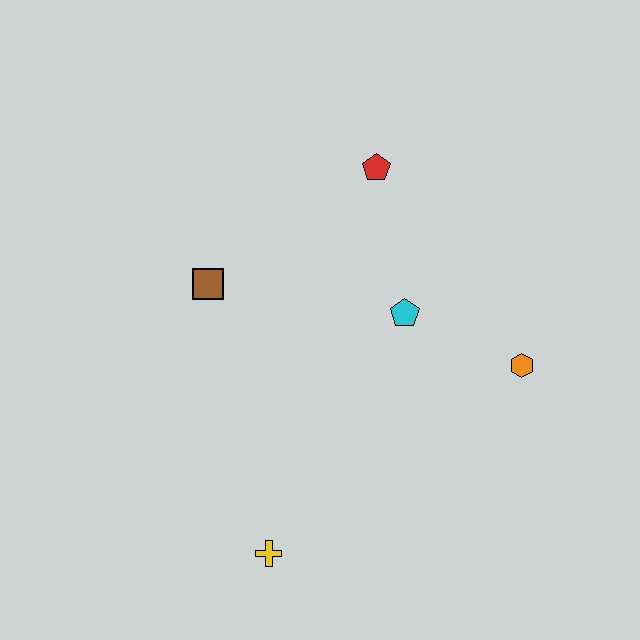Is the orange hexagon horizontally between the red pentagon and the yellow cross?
No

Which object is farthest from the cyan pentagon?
The yellow cross is farthest from the cyan pentagon.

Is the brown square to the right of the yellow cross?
No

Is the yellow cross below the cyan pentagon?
Yes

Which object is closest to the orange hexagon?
The cyan pentagon is closest to the orange hexagon.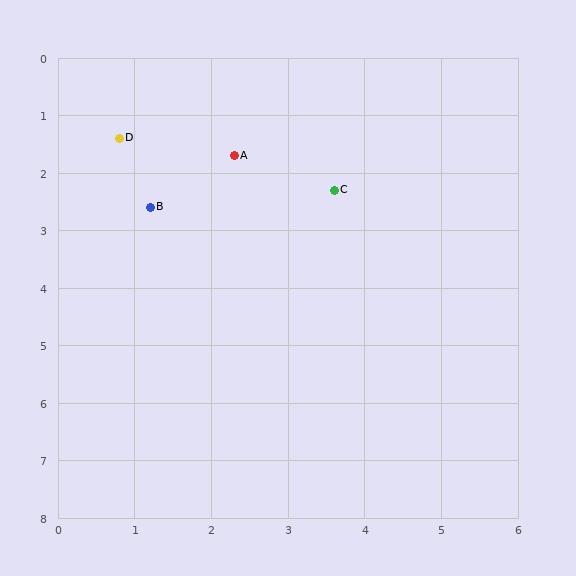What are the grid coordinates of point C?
Point C is at approximately (3.6, 2.3).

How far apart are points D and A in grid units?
Points D and A are about 1.5 grid units apart.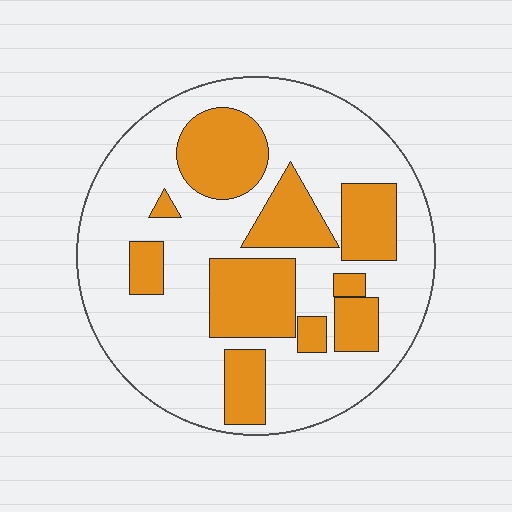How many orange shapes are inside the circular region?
10.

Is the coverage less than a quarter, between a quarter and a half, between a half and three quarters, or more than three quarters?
Between a quarter and a half.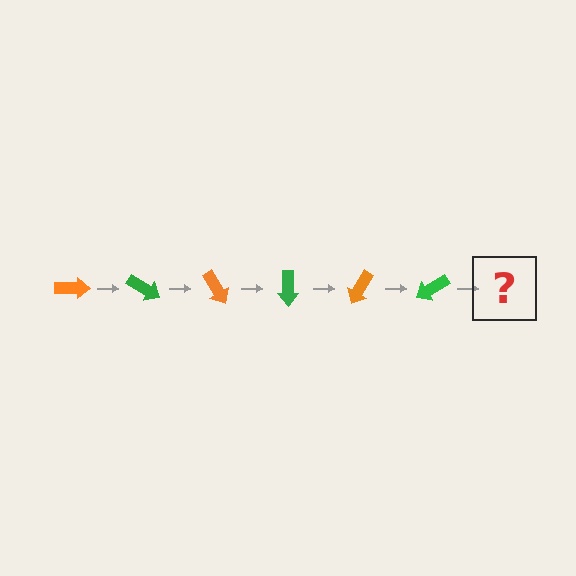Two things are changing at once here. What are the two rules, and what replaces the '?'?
The two rules are that it rotates 30 degrees each step and the color cycles through orange and green. The '?' should be an orange arrow, rotated 180 degrees from the start.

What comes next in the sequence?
The next element should be an orange arrow, rotated 180 degrees from the start.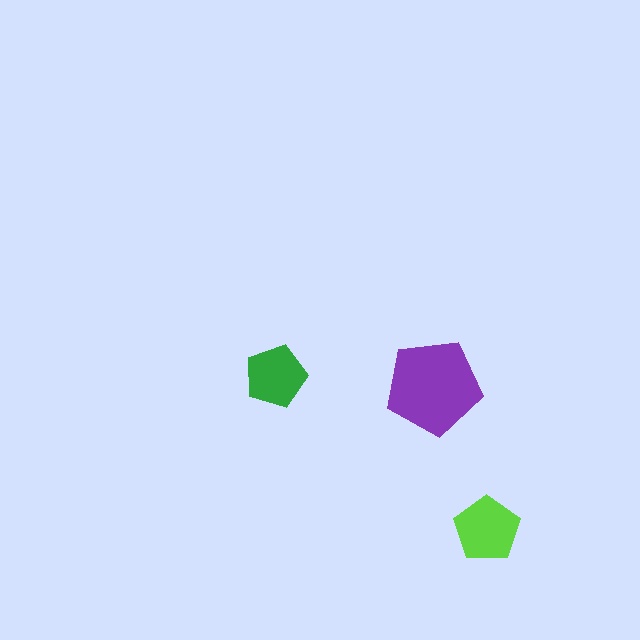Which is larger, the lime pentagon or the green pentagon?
The lime one.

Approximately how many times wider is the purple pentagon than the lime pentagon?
About 1.5 times wider.